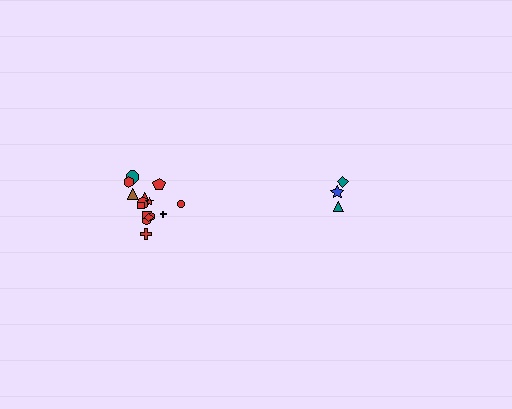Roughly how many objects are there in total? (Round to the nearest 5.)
Roughly 20 objects in total.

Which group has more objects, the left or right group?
The left group.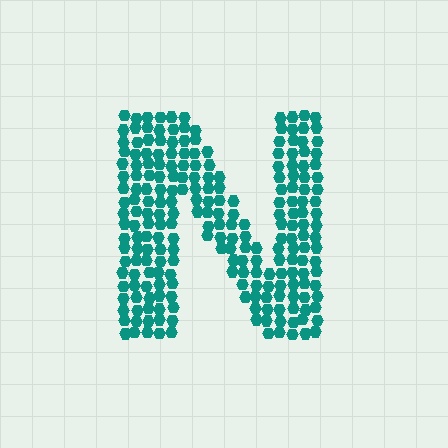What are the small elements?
The small elements are hexagons.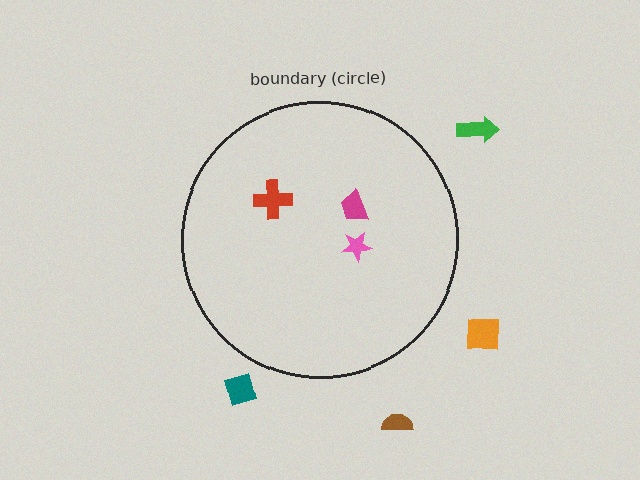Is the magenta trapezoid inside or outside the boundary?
Inside.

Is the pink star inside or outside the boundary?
Inside.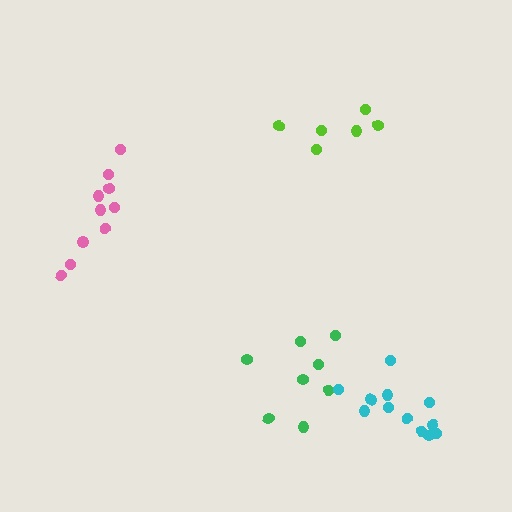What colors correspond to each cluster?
The clusters are colored: pink, green, lime, cyan.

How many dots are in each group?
Group 1: 10 dots, Group 2: 8 dots, Group 3: 6 dots, Group 4: 12 dots (36 total).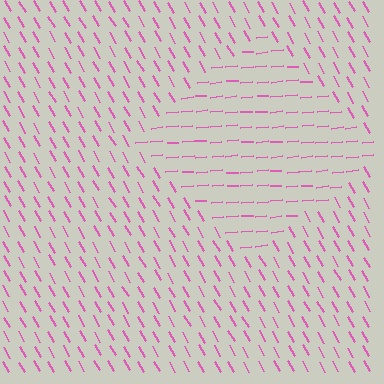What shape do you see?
I see a diamond.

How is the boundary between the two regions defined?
The boundary is defined purely by a change in line orientation (approximately 65 degrees difference). All lines are the same color and thickness.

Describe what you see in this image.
The image is filled with small pink line segments. A diamond region in the image has lines oriented differently from the surrounding lines, creating a visible texture boundary.